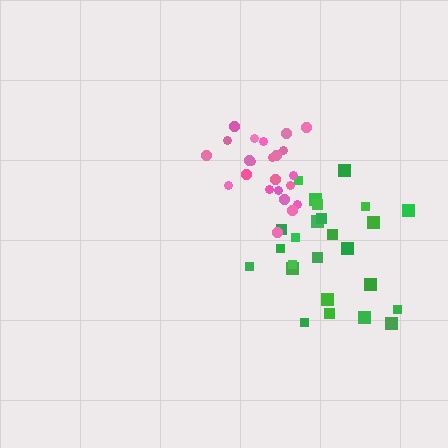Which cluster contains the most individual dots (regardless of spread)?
Green (25).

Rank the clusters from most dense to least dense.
pink, green.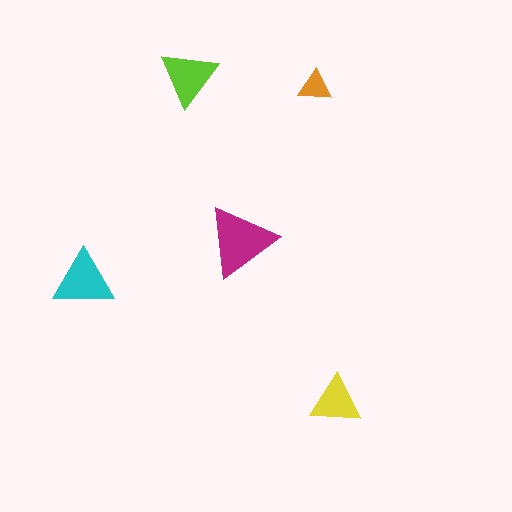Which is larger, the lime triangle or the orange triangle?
The lime one.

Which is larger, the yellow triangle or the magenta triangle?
The magenta one.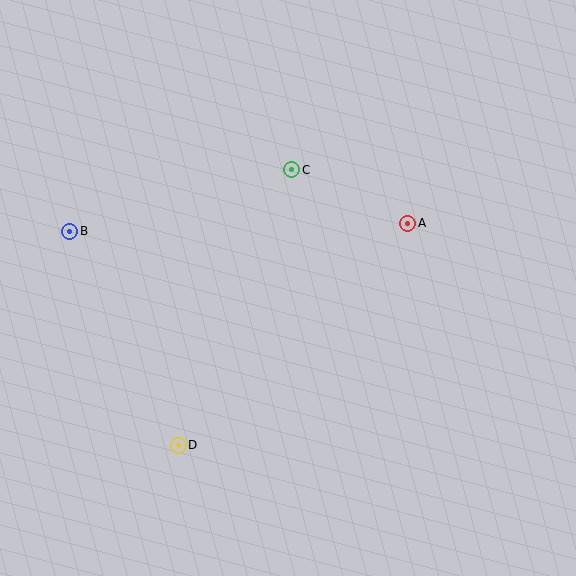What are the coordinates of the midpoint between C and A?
The midpoint between C and A is at (350, 196).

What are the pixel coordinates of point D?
Point D is at (178, 445).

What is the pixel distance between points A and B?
The distance between A and B is 338 pixels.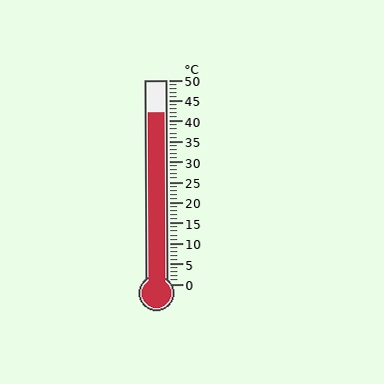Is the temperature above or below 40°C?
The temperature is above 40°C.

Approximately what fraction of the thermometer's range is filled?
The thermometer is filled to approximately 85% of its range.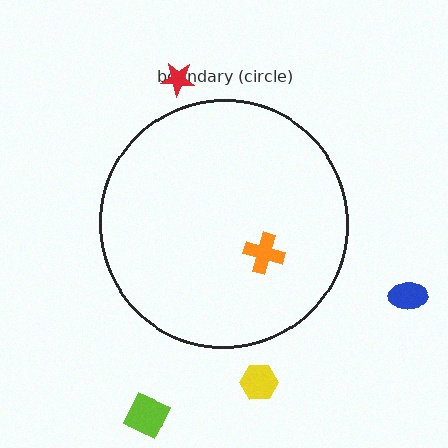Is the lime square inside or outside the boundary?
Outside.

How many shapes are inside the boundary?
1 inside, 4 outside.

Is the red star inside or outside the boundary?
Outside.